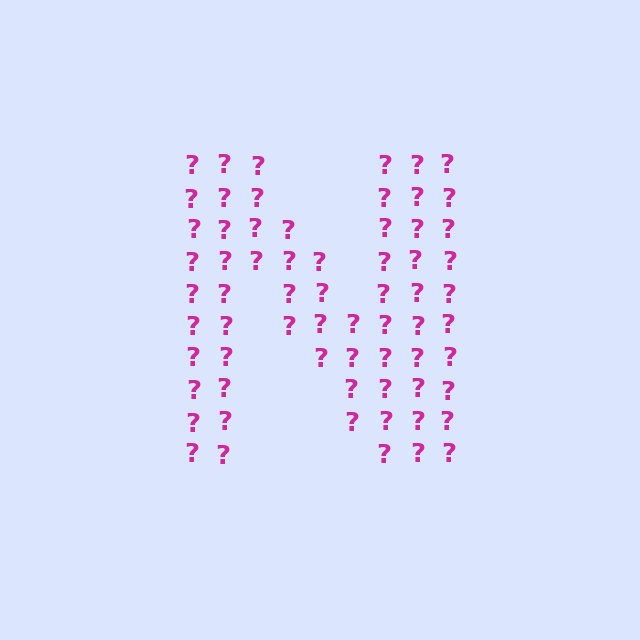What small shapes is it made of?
It is made of small question marks.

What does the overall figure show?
The overall figure shows the letter N.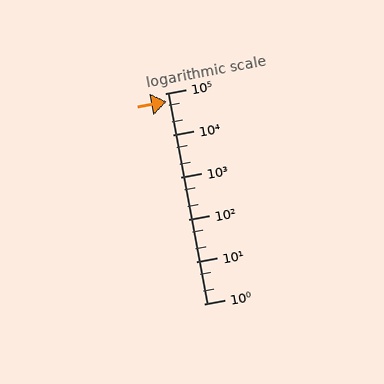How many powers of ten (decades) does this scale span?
The scale spans 5 decades, from 1 to 100000.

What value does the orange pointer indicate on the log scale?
The pointer indicates approximately 65000.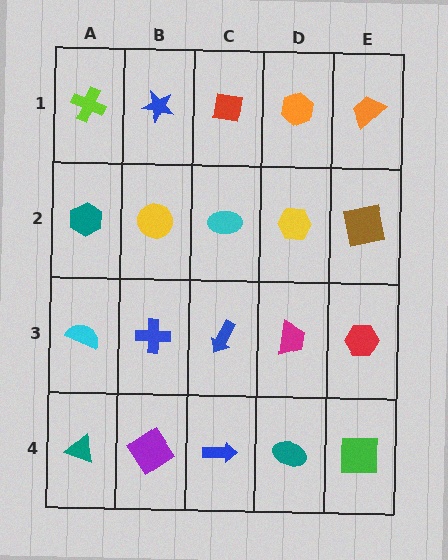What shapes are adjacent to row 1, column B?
A yellow circle (row 2, column B), a lime cross (row 1, column A), a red square (row 1, column C).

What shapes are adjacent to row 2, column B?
A blue star (row 1, column B), a blue cross (row 3, column B), a teal hexagon (row 2, column A), a cyan ellipse (row 2, column C).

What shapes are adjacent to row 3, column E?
A brown square (row 2, column E), a green square (row 4, column E), a magenta trapezoid (row 3, column D).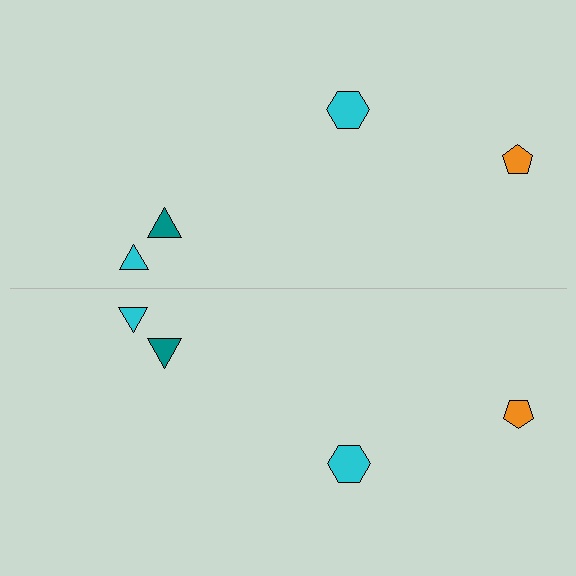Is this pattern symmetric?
Yes, this pattern has bilateral (reflection) symmetry.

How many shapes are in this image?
There are 8 shapes in this image.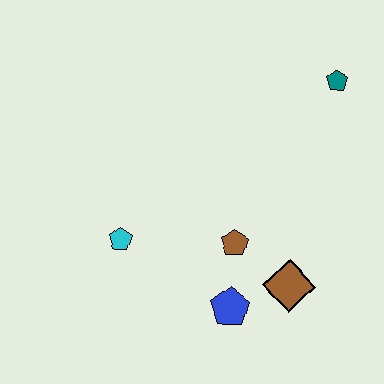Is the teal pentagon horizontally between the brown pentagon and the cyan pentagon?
No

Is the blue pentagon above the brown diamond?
No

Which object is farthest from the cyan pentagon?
The teal pentagon is farthest from the cyan pentagon.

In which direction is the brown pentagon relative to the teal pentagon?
The brown pentagon is below the teal pentagon.